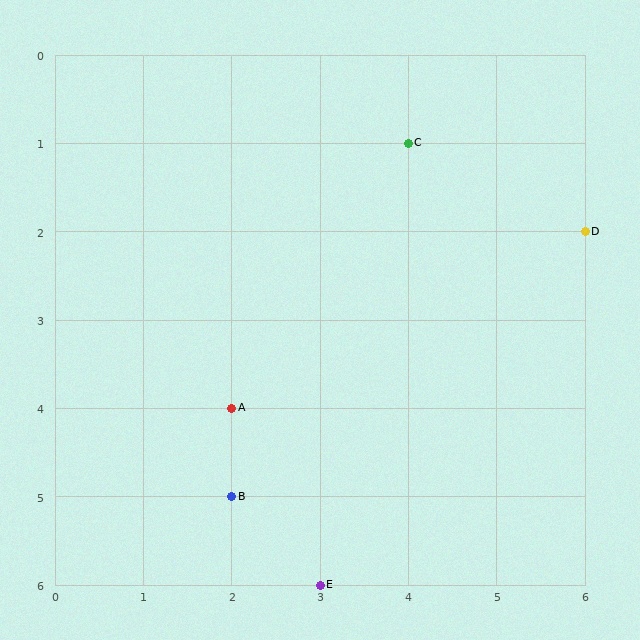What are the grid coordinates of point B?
Point B is at grid coordinates (2, 5).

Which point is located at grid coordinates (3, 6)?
Point E is at (3, 6).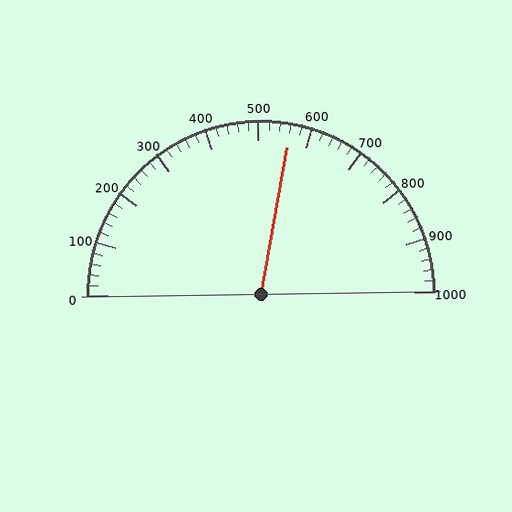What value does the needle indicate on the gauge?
The needle indicates approximately 560.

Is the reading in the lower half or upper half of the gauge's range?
The reading is in the upper half of the range (0 to 1000).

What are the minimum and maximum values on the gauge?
The gauge ranges from 0 to 1000.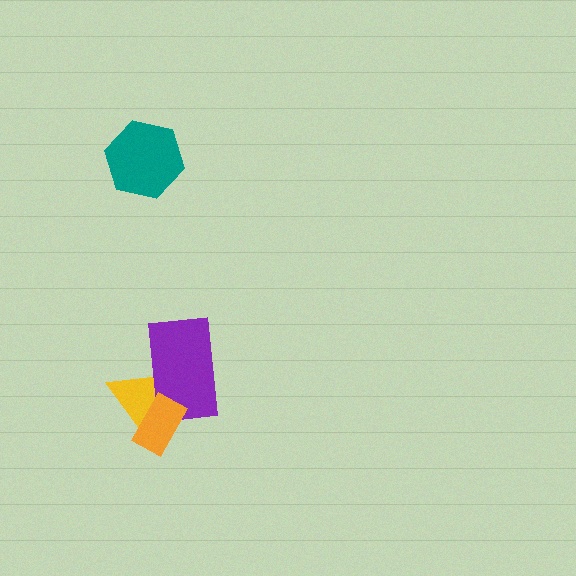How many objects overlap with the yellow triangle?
2 objects overlap with the yellow triangle.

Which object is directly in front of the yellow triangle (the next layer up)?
The purple rectangle is directly in front of the yellow triangle.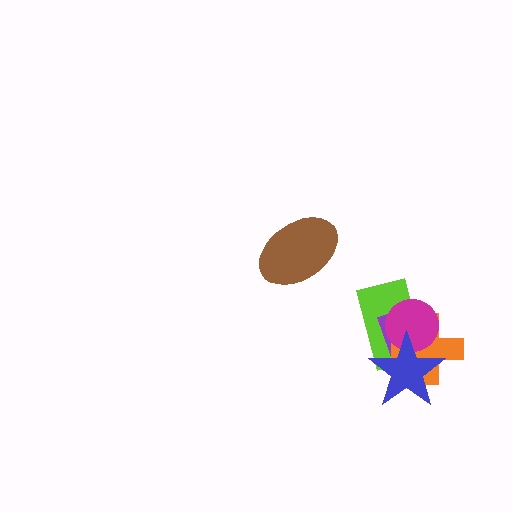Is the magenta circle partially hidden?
Yes, it is partially covered by another shape.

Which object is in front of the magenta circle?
The blue star is in front of the magenta circle.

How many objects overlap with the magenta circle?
4 objects overlap with the magenta circle.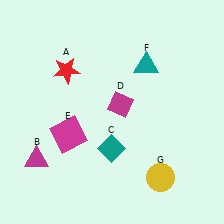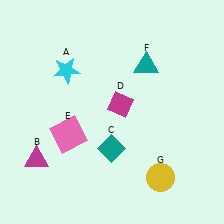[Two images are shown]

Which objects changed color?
A changed from red to cyan. E changed from magenta to pink.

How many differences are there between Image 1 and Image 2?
There are 2 differences between the two images.